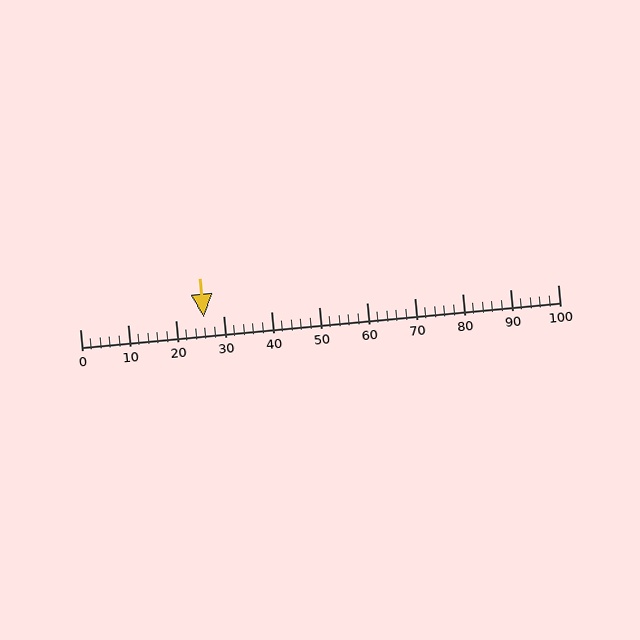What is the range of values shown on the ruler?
The ruler shows values from 0 to 100.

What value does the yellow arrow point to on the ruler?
The yellow arrow points to approximately 26.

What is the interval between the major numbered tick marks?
The major tick marks are spaced 10 units apart.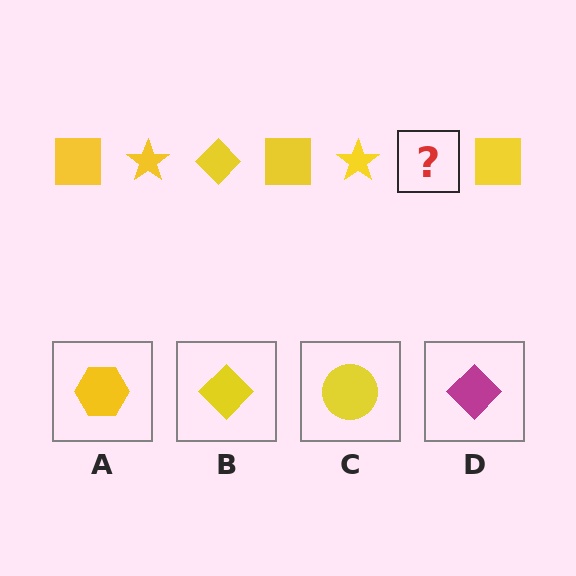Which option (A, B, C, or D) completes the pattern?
B.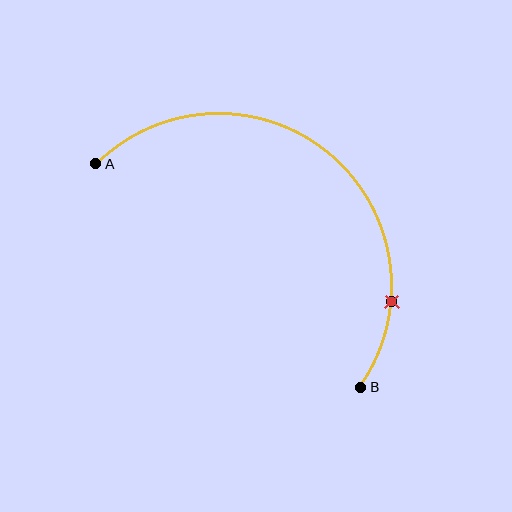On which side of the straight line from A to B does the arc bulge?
The arc bulges above and to the right of the straight line connecting A and B.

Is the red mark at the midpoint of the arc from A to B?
No. The red mark lies on the arc but is closer to endpoint B. The arc midpoint would be at the point on the curve equidistant along the arc from both A and B.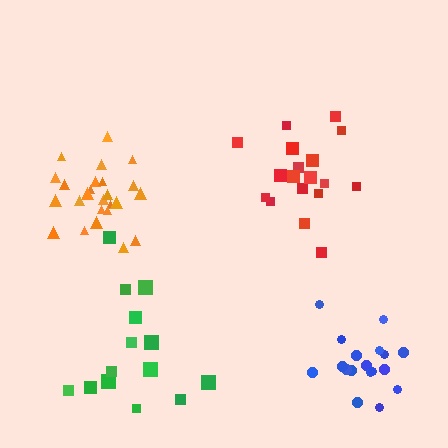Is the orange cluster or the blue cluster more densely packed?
Orange.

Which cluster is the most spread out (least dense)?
Green.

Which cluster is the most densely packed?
Orange.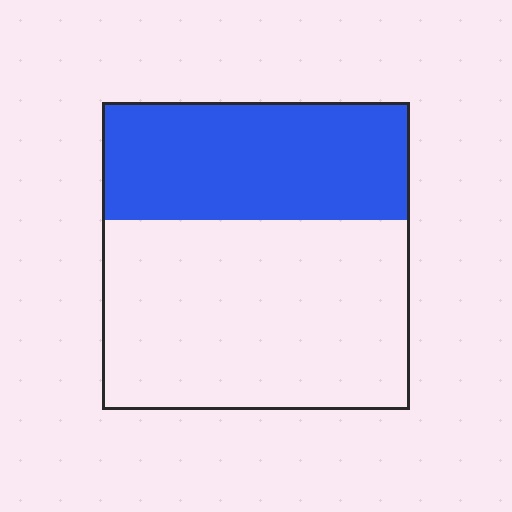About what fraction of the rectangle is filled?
About three eighths (3/8).